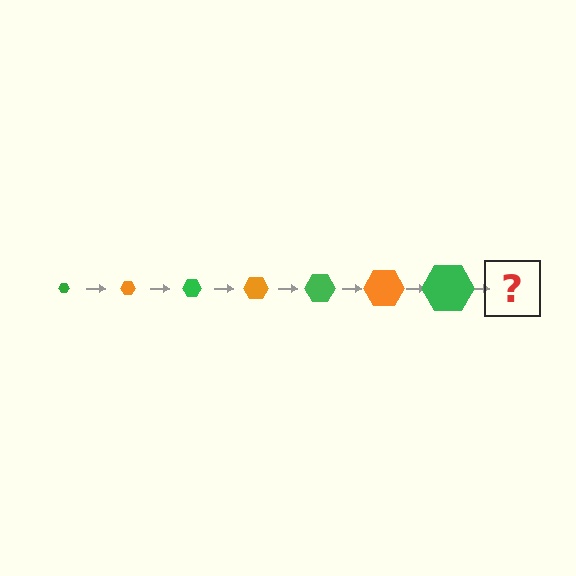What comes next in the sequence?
The next element should be an orange hexagon, larger than the previous one.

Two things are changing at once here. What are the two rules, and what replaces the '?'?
The two rules are that the hexagon grows larger each step and the color cycles through green and orange. The '?' should be an orange hexagon, larger than the previous one.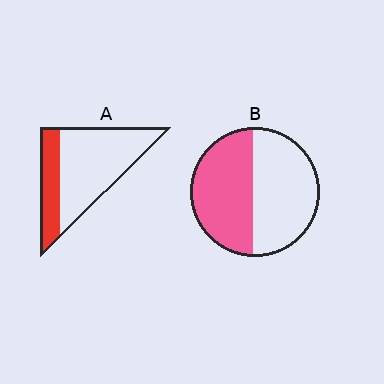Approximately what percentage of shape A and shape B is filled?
A is approximately 30% and B is approximately 50%.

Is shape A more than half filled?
No.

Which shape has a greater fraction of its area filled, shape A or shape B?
Shape B.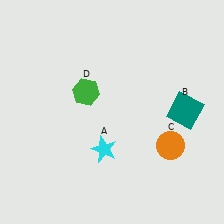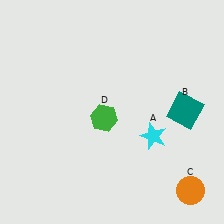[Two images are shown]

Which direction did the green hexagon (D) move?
The green hexagon (D) moved down.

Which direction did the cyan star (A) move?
The cyan star (A) moved right.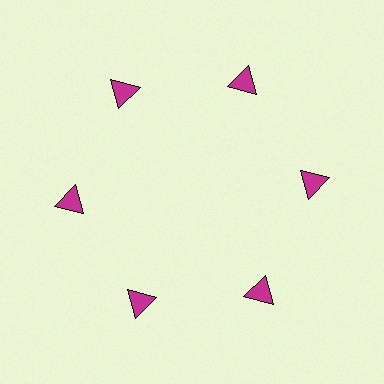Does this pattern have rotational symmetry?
Yes, this pattern has 6-fold rotational symmetry. It looks the same after rotating 60 degrees around the center.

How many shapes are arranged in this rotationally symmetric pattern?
There are 6 shapes, arranged in 6 groups of 1.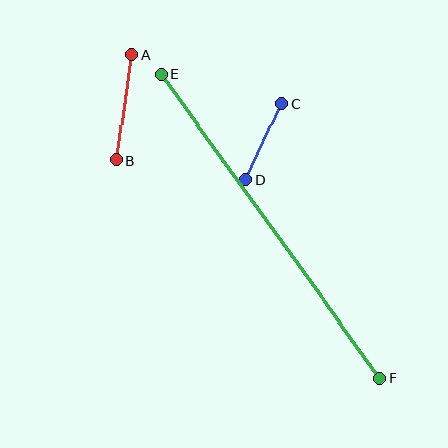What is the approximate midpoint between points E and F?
The midpoint is at approximately (270, 226) pixels.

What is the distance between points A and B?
The distance is approximately 107 pixels.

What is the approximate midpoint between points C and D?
The midpoint is at approximately (264, 142) pixels.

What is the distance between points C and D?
The distance is approximately 84 pixels.